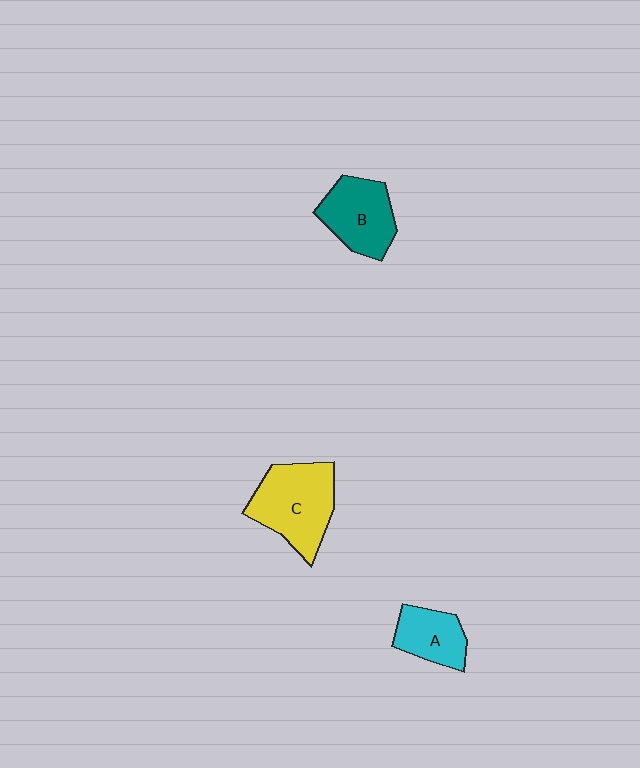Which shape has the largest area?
Shape C (yellow).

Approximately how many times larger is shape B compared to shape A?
Approximately 1.4 times.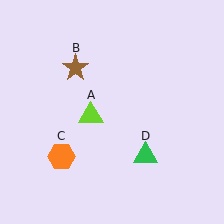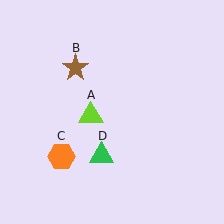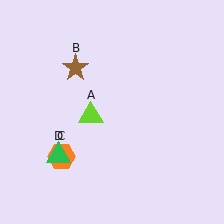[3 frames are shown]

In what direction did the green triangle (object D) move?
The green triangle (object D) moved left.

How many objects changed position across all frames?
1 object changed position: green triangle (object D).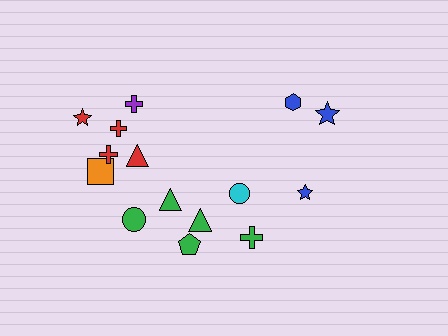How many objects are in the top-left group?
There are 6 objects.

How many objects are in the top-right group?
There are 3 objects.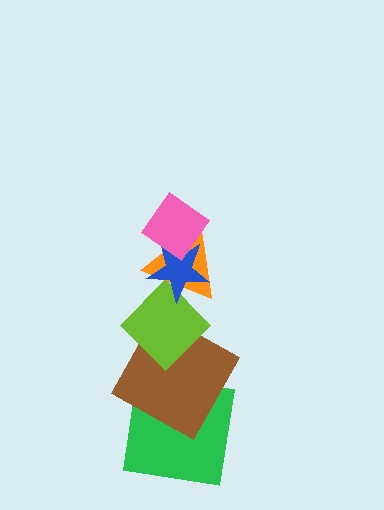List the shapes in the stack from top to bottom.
From top to bottom: the pink diamond, the blue star, the orange triangle, the lime diamond, the brown square, the green square.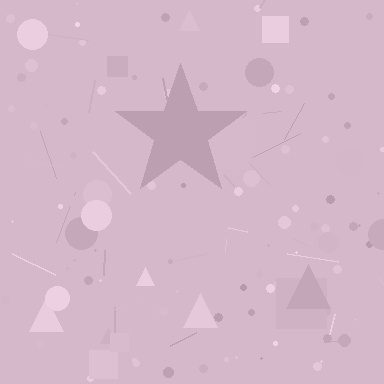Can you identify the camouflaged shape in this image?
The camouflaged shape is a star.